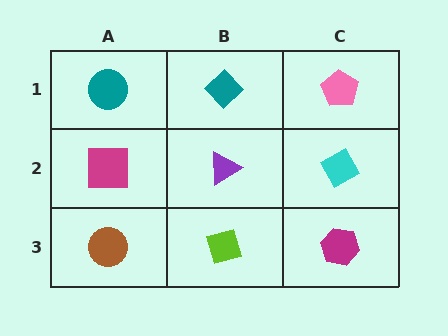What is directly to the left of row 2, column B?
A magenta square.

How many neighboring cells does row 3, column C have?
2.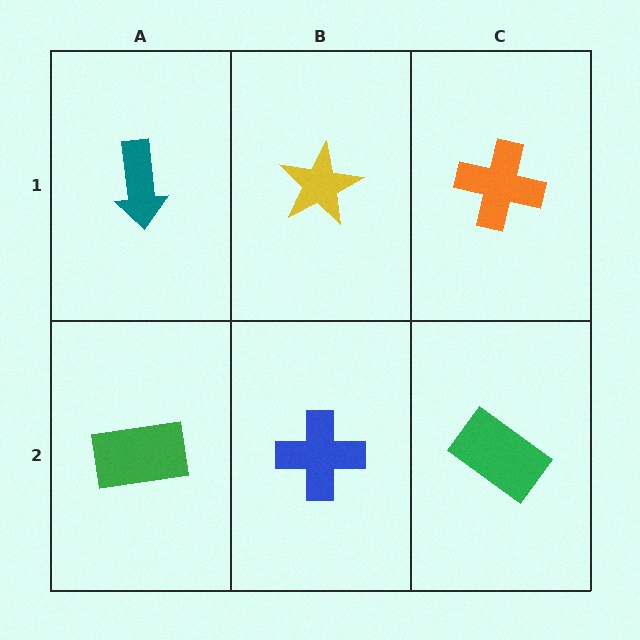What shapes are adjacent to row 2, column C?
An orange cross (row 1, column C), a blue cross (row 2, column B).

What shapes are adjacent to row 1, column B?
A blue cross (row 2, column B), a teal arrow (row 1, column A), an orange cross (row 1, column C).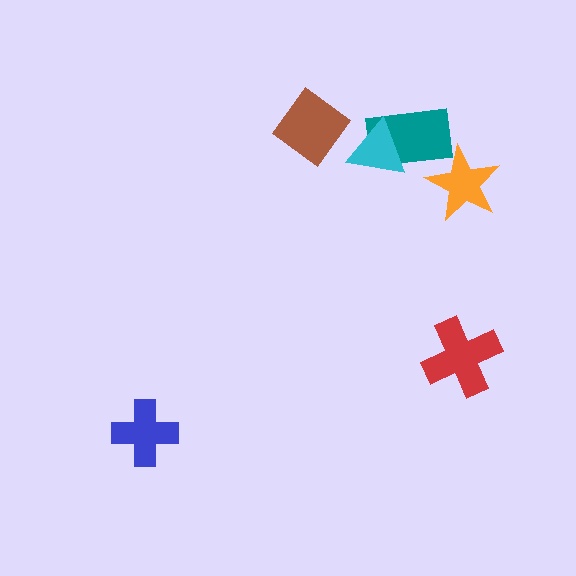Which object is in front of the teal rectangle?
The cyan triangle is in front of the teal rectangle.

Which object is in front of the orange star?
The teal rectangle is in front of the orange star.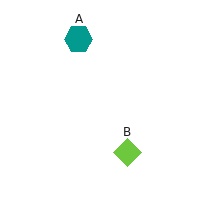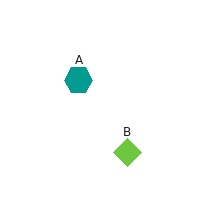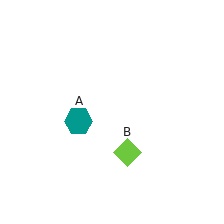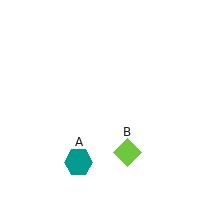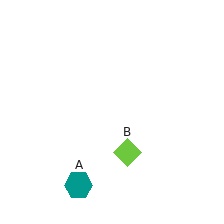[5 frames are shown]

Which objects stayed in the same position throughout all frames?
Lime diamond (object B) remained stationary.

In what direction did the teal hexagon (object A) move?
The teal hexagon (object A) moved down.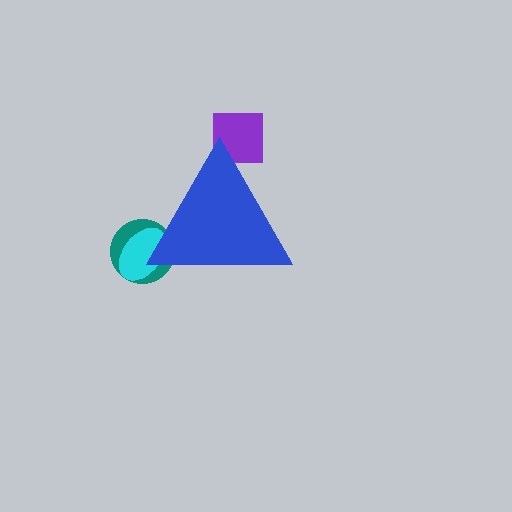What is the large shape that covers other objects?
A blue triangle.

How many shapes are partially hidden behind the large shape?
3 shapes are partially hidden.